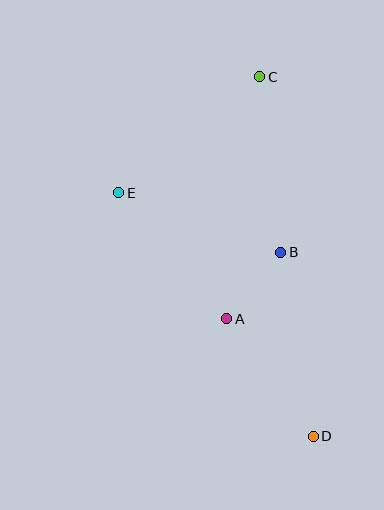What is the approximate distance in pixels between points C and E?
The distance between C and E is approximately 183 pixels.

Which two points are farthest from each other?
Points C and D are farthest from each other.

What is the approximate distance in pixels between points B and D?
The distance between B and D is approximately 187 pixels.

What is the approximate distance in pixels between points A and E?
The distance between A and E is approximately 166 pixels.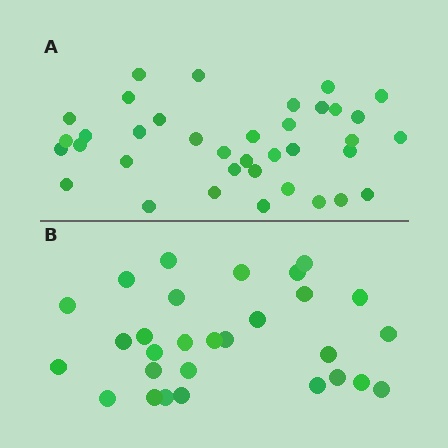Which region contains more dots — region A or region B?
Region A (the top region) has more dots.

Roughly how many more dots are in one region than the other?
Region A has roughly 8 or so more dots than region B.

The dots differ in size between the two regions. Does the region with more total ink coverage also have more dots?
No. Region B has more total ink coverage because its dots are larger, but region A actually contains more individual dots. Total area can be misleading — the number of items is what matters here.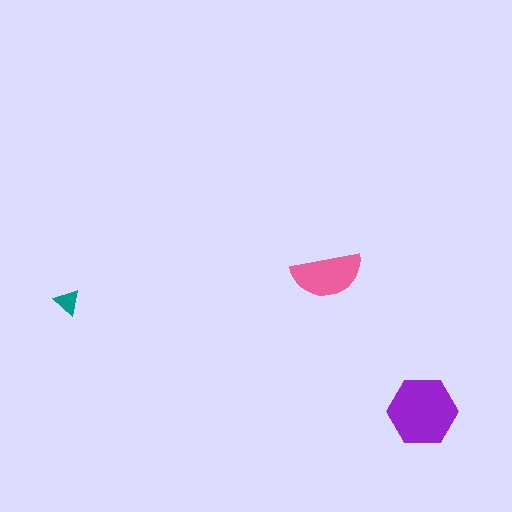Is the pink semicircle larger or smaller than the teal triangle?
Larger.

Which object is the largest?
The purple hexagon.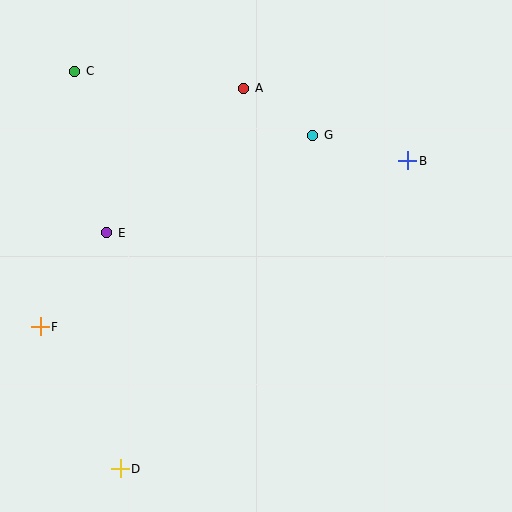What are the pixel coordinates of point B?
Point B is at (408, 161).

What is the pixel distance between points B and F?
The distance between B and F is 403 pixels.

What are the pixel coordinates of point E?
Point E is at (107, 233).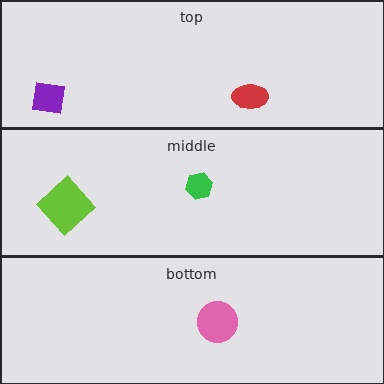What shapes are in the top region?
The red ellipse, the purple square.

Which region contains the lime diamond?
The middle region.